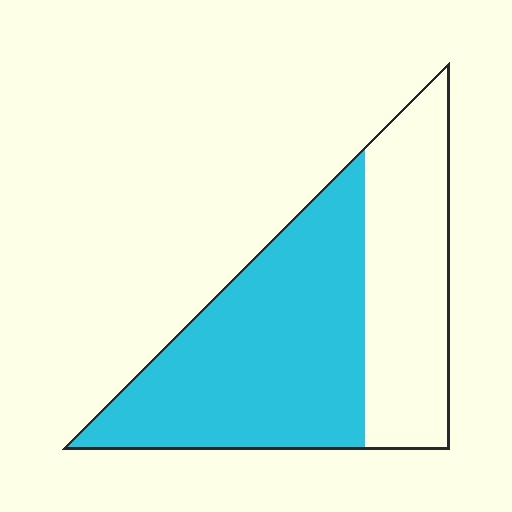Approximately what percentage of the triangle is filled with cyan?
Approximately 60%.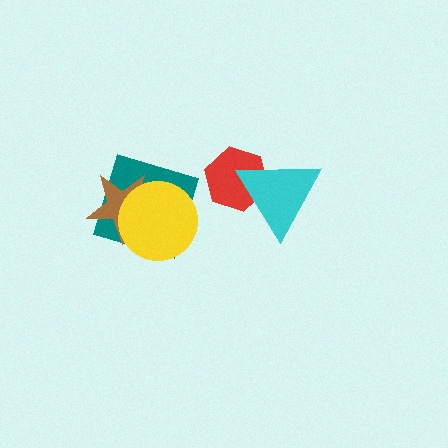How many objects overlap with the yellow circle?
2 objects overlap with the yellow circle.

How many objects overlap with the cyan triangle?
1 object overlaps with the cyan triangle.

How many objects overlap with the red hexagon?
1 object overlaps with the red hexagon.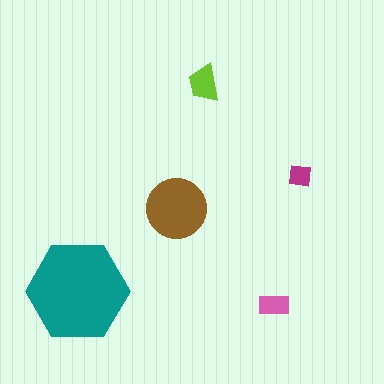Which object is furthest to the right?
The magenta square is rightmost.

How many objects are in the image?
There are 5 objects in the image.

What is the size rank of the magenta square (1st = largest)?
5th.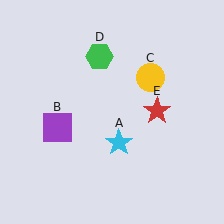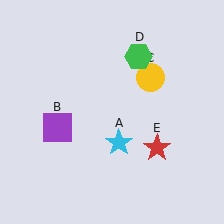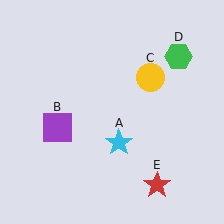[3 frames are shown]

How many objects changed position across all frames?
2 objects changed position: green hexagon (object D), red star (object E).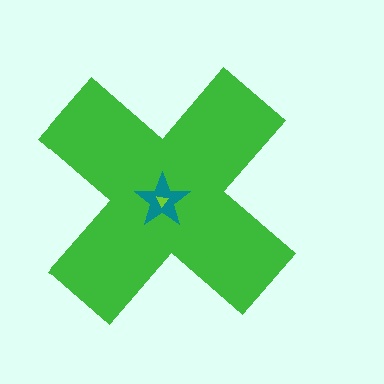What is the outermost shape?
The green cross.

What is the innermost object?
The lime triangle.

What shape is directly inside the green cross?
The teal star.